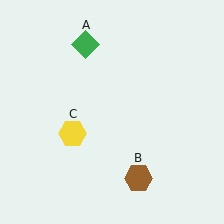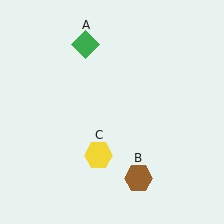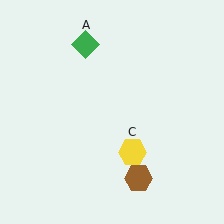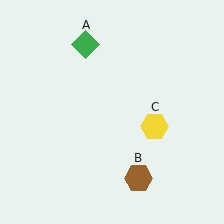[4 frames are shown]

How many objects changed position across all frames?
1 object changed position: yellow hexagon (object C).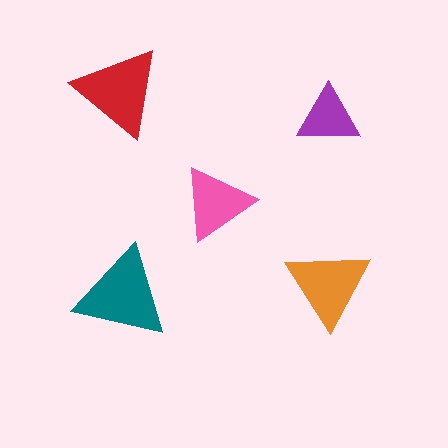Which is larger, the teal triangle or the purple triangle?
The teal one.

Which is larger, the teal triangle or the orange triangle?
The teal one.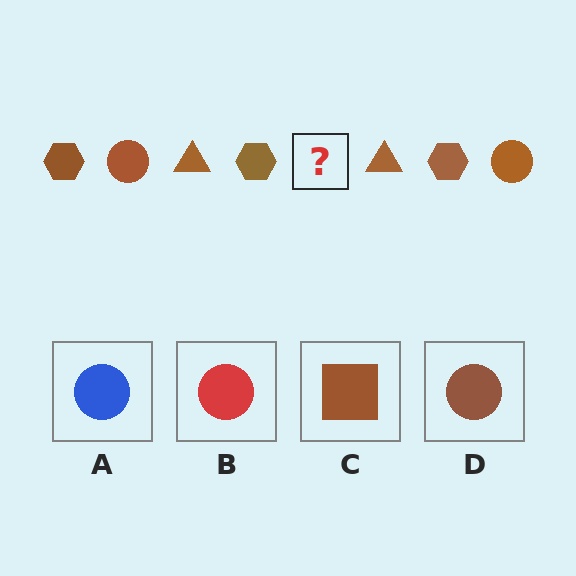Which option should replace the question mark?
Option D.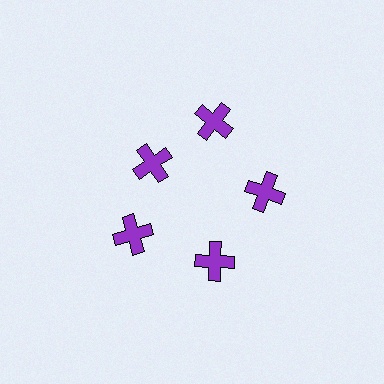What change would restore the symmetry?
The symmetry would be restored by moving it outward, back onto the ring so that all 5 crosses sit at equal angles and equal distance from the center.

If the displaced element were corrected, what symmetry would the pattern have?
It would have 5-fold rotational symmetry — the pattern would map onto itself every 72 degrees.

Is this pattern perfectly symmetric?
No. The 5 purple crosses are arranged in a ring, but one element near the 10 o'clock position is pulled inward toward the center, breaking the 5-fold rotational symmetry.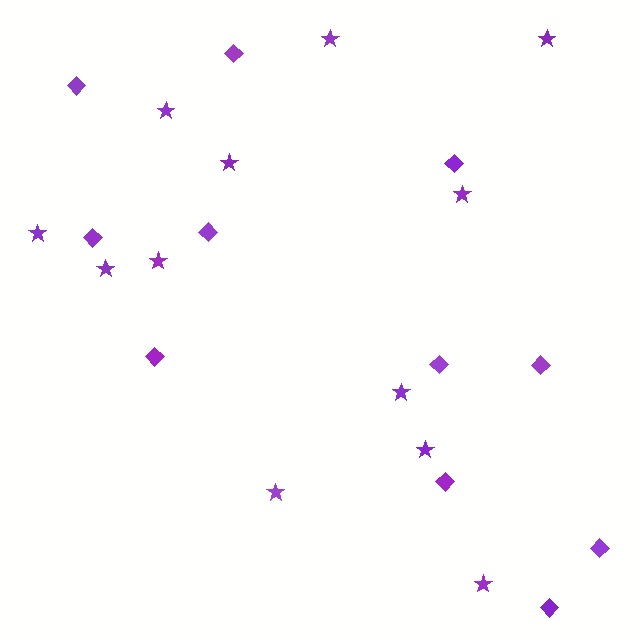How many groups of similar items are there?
There are 2 groups: one group of stars (12) and one group of diamonds (11).